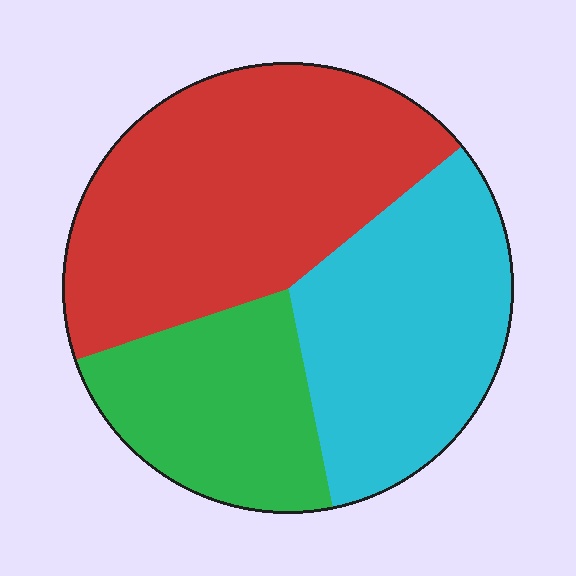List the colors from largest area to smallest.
From largest to smallest: red, cyan, green.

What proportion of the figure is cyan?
Cyan takes up about one third (1/3) of the figure.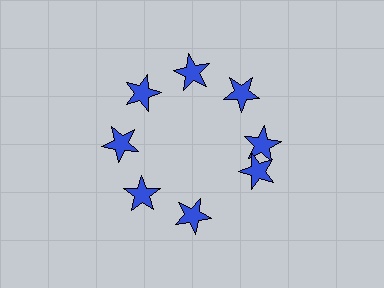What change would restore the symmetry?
The symmetry would be restored by rotating it back into even spacing with its neighbors so that all 8 stars sit at equal angles and equal distance from the center.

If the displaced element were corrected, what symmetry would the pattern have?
It would have 8-fold rotational symmetry — the pattern would map onto itself every 45 degrees.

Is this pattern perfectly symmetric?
No. The 8 blue stars are arranged in a ring, but one element near the 4 o'clock position is rotated out of alignment along the ring, breaking the 8-fold rotational symmetry.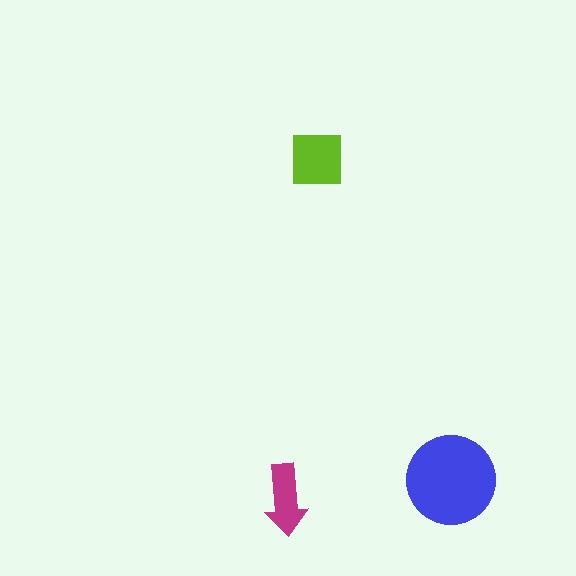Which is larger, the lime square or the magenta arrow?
The lime square.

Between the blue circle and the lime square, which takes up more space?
The blue circle.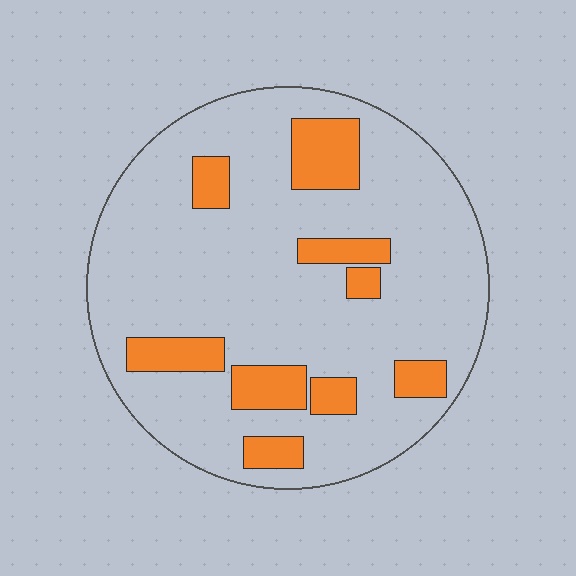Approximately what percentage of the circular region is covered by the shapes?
Approximately 20%.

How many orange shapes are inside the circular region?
9.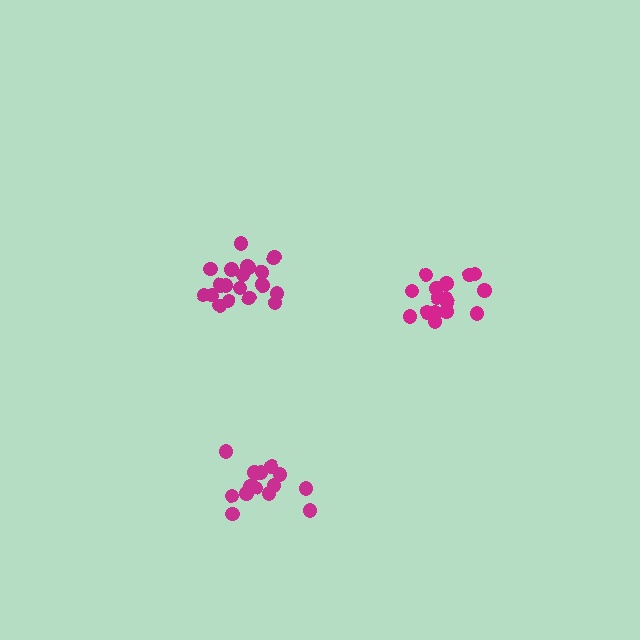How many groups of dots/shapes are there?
There are 3 groups.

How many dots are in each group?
Group 1: 19 dots, Group 2: 19 dots, Group 3: 14 dots (52 total).